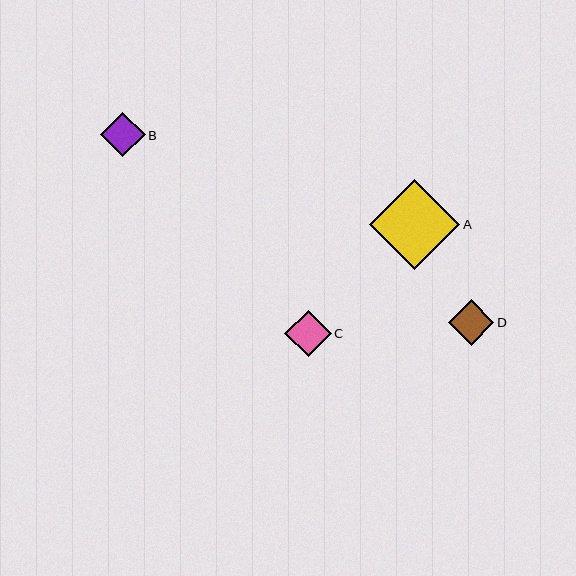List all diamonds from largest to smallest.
From largest to smallest: A, C, D, B.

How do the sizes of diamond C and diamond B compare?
Diamond C and diamond B are approximately the same size.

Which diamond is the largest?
Diamond A is the largest with a size of approximately 90 pixels.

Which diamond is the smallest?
Diamond B is the smallest with a size of approximately 45 pixels.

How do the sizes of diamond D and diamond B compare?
Diamond D and diamond B are approximately the same size.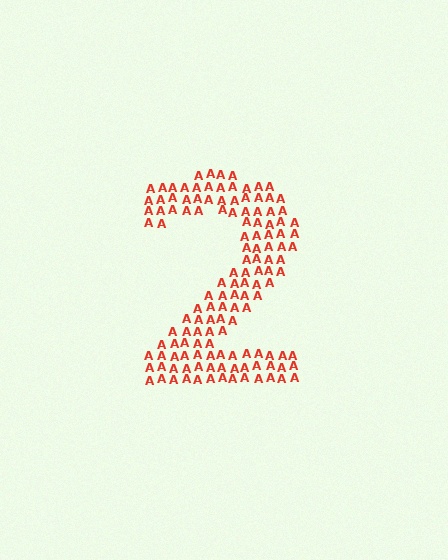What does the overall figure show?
The overall figure shows the digit 2.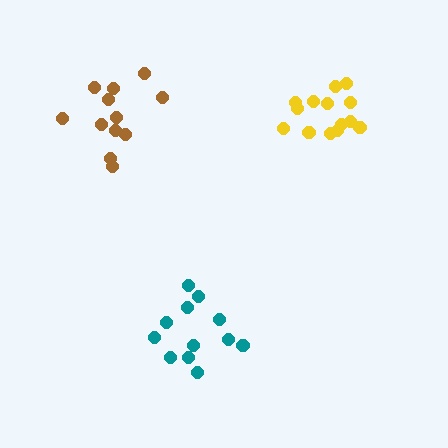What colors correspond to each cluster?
The clusters are colored: yellow, teal, brown.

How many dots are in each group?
Group 1: 14 dots, Group 2: 12 dots, Group 3: 12 dots (38 total).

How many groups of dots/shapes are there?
There are 3 groups.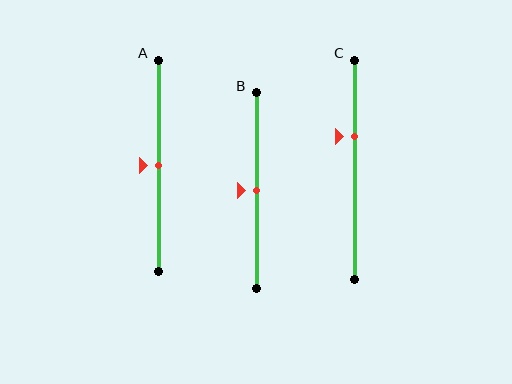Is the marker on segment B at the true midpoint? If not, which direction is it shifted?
Yes, the marker on segment B is at the true midpoint.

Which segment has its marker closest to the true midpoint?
Segment A has its marker closest to the true midpoint.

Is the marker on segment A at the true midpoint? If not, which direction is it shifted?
Yes, the marker on segment A is at the true midpoint.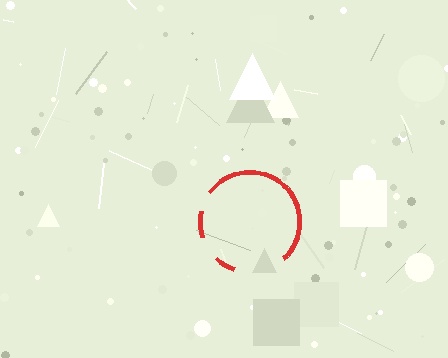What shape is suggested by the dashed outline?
The dashed outline suggests a circle.